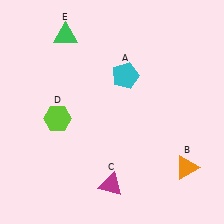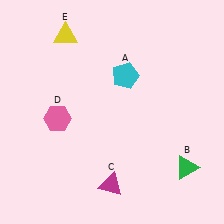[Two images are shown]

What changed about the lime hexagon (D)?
In Image 1, D is lime. In Image 2, it changed to pink.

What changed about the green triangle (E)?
In Image 1, E is green. In Image 2, it changed to yellow.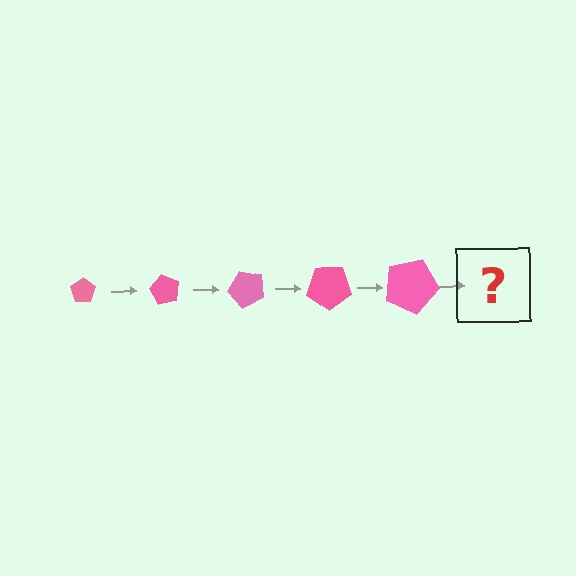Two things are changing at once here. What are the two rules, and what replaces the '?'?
The two rules are that the pentagon grows larger each step and it rotates 60 degrees each step. The '?' should be a pentagon, larger than the previous one and rotated 300 degrees from the start.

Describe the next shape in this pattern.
It should be a pentagon, larger than the previous one and rotated 300 degrees from the start.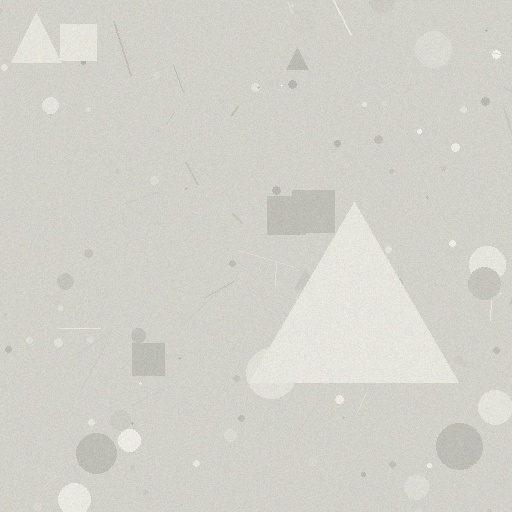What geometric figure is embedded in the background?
A triangle is embedded in the background.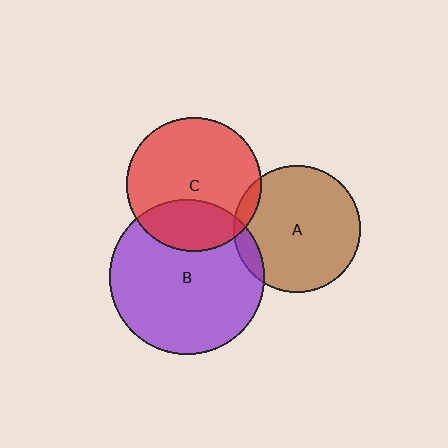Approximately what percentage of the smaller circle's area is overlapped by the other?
Approximately 10%.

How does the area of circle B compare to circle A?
Approximately 1.5 times.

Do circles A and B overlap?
Yes.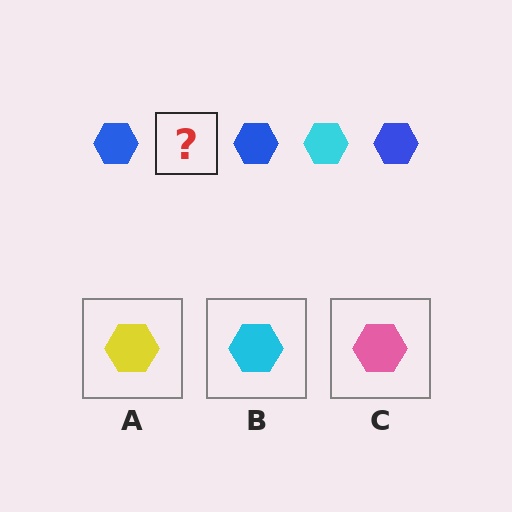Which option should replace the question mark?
Option B.